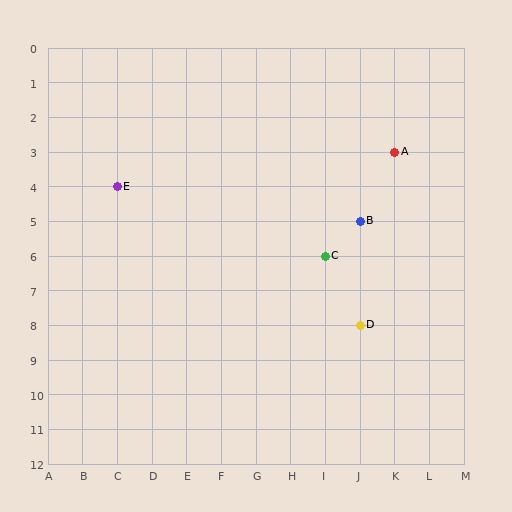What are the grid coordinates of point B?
Point B is at grid coordinates (J, 5).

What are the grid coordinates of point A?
Point A is at grid coordinates (K, 3).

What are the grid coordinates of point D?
Point D is at grid coordinates (J, 8).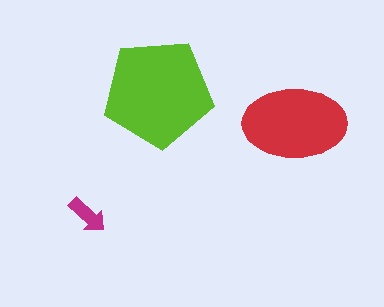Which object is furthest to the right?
The red ellipse is rightmost.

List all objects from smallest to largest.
The magenta arrow, the red ellipse, the lime pentagon.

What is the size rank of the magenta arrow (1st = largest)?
3rd.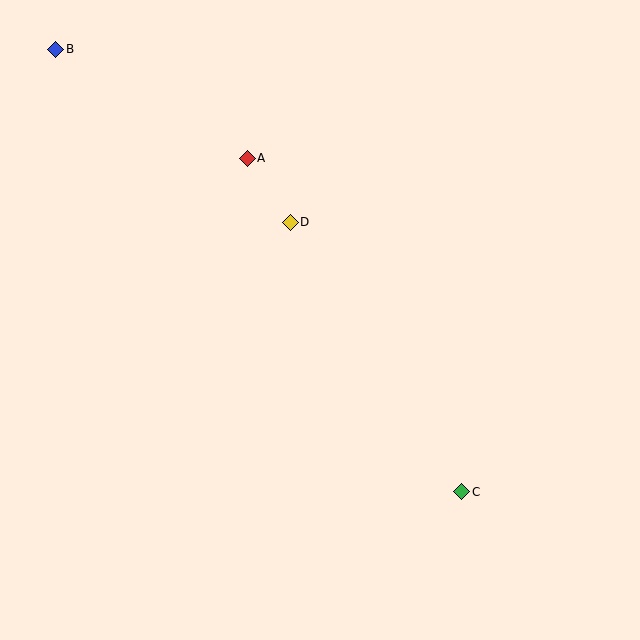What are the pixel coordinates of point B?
Point B is at (56, 49).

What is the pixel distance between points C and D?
The distance between C and D is 320 pixels.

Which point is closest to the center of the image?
Point D at (290, 222) is closest to the center.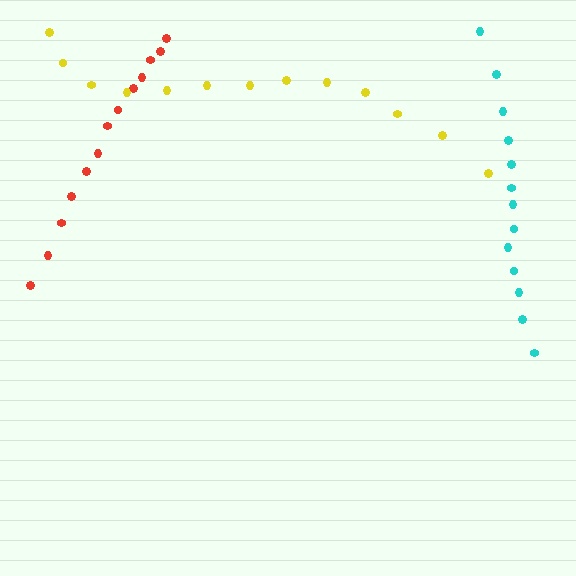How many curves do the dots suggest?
There are 3 distinct paths.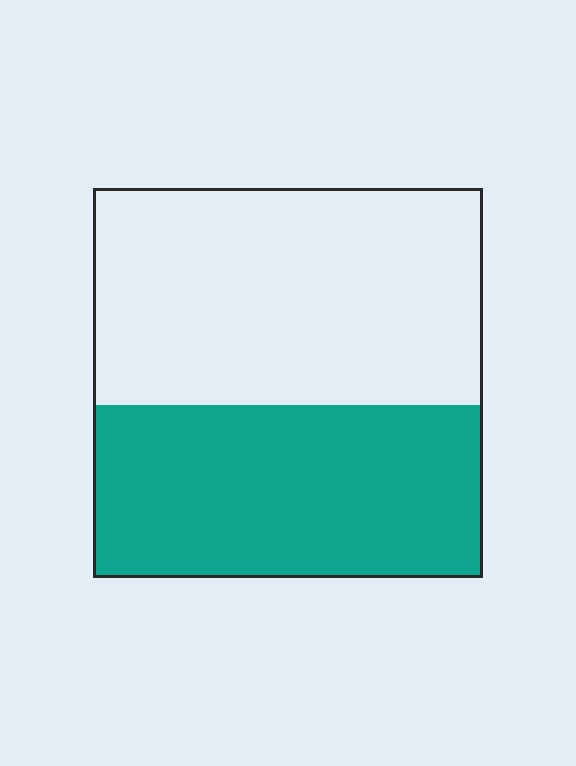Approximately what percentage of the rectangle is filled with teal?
Approximately 45%.